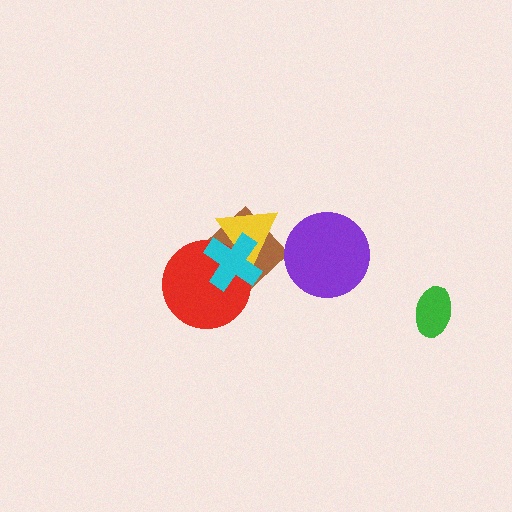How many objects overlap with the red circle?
3 objects overlap with the red circle.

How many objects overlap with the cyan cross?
3 objects overlap with the cyan cross.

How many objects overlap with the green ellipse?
0 objects overlap with the green ellipse.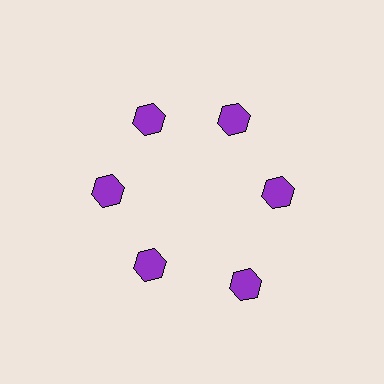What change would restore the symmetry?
The symmetry would be restored by moving it inward, back onto the ring so that all 6 hexagons sit at equal angles and equal distance from the center.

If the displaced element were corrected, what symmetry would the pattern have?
It would have 6-fold rotational symmetry — the pattern would map onto itself every 60 degrees.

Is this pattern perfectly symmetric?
No. The 6 purple hexagons are arranged in a ring, but one element near the 5 o'clock position is pushed outward from the center, breaking the 6-fold rotational symmetry.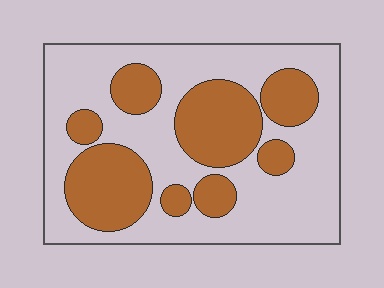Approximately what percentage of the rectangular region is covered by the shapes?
Approximately 35%.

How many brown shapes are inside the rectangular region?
8.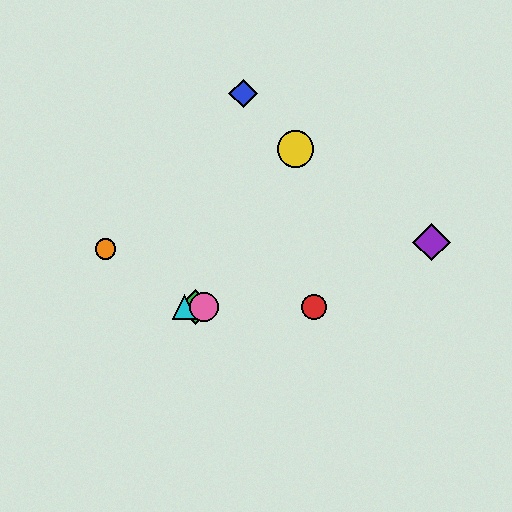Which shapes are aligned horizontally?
The red circle, the green diamond, the cyan triangle, the pink circle are aligned horizontally.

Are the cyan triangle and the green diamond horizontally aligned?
Yes, both are at y≈307.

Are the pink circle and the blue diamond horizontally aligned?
No, the pink circle is at y≈307 and the blue diamond is at y≈93.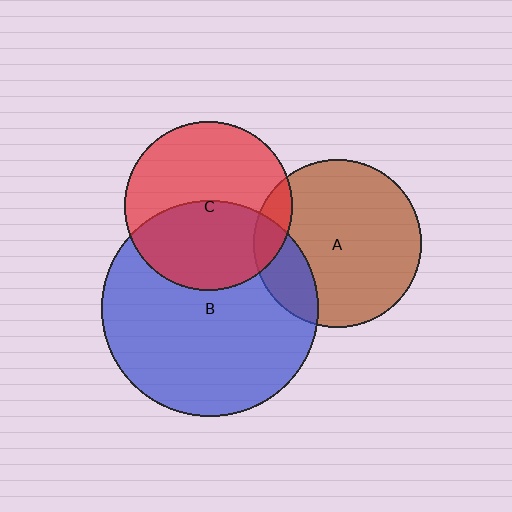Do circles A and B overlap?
Yes.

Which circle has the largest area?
Circle B (blue).